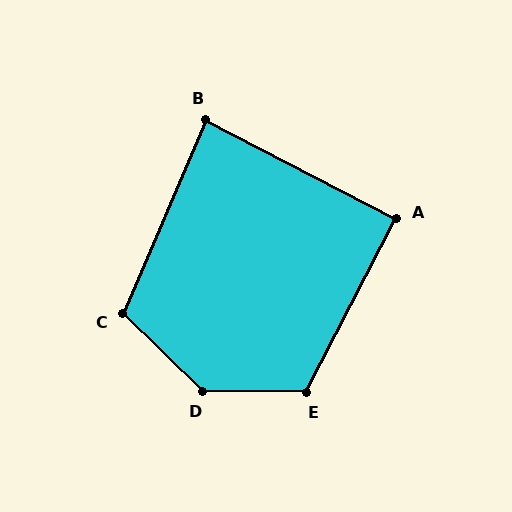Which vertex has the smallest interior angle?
B, at approximately 86 degrees.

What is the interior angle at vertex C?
Approximately 111 degrees (obtuse).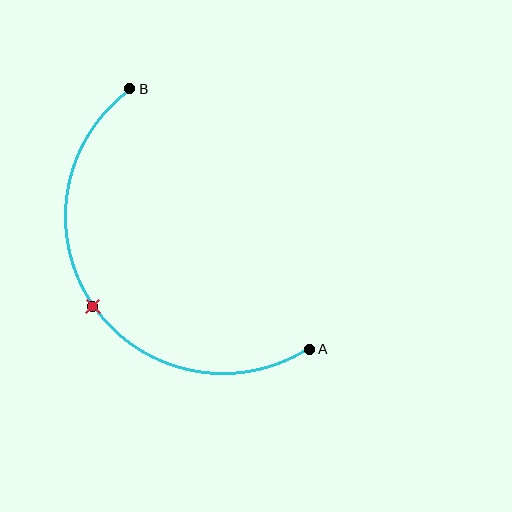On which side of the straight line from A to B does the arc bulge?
The arc bulges below and to the left of the straight line connecting A and B.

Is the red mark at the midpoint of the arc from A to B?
Yes. The red mark lies on the arc at equal arc-length from both A and B — it is the arc midpoint.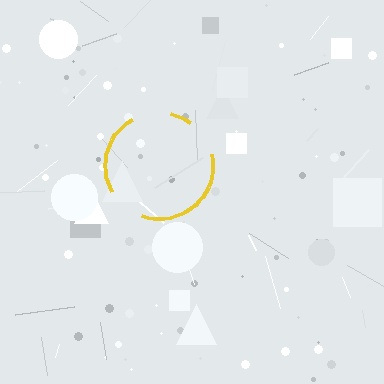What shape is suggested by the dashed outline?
The dashed outline suggests a circle.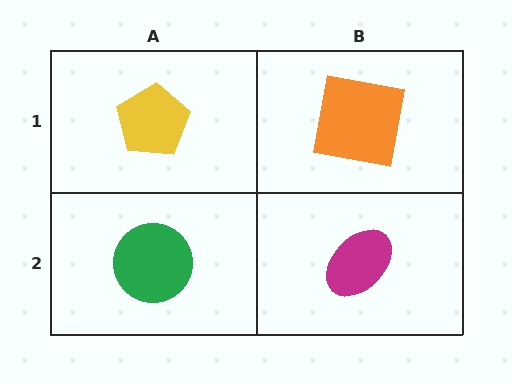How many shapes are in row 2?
2 shapes.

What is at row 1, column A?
A yellow pentagon.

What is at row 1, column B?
An orange square.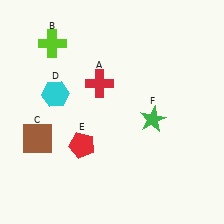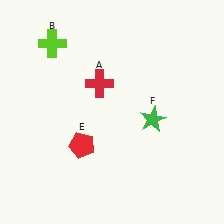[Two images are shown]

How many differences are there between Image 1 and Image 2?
There are 2 differences between the two images.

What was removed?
The cyan hexagon (D), the brown square (C) were removed in Image 2.